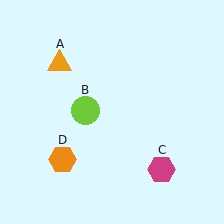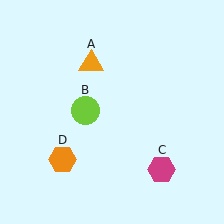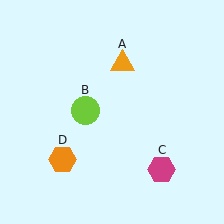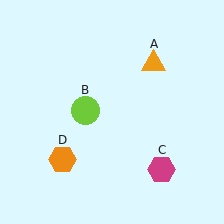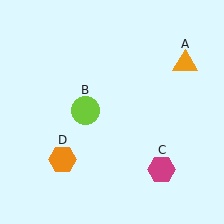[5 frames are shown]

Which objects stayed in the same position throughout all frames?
Lime circle (object B) and magenta hexagon (object C) and orange hexagon (object D) remained stationary.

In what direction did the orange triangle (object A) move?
The orange triangle (object A) moved right.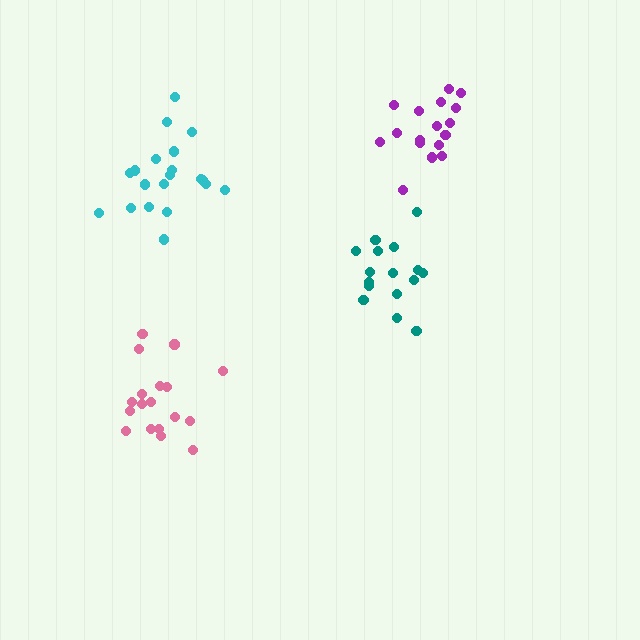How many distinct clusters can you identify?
There are 4 distinct clusters.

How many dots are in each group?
Group 1: 17 dots, Group 2: 18 dots, Group 3: 16 dots, Group 4: 20 dots (71 total).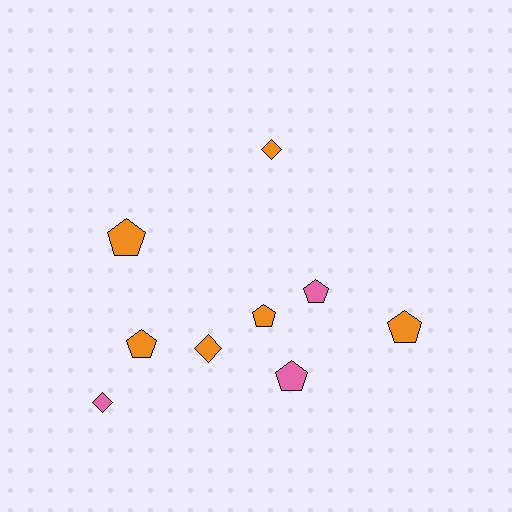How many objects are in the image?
There are 9 objects.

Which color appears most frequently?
Orange, with 6 objects.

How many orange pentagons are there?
There are 4 orange pentagons.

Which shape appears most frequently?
Pentagon, with 6 objects.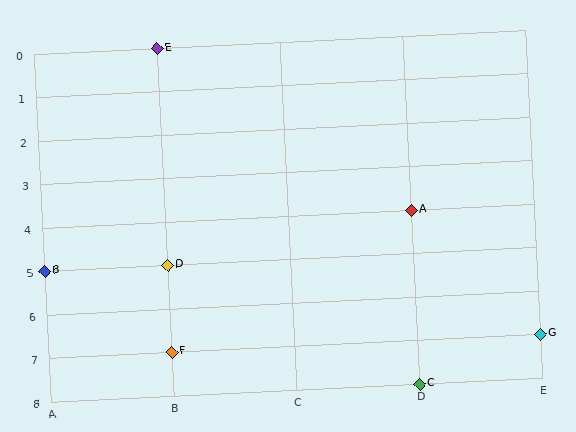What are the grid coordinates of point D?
Point D is at grid coordinates (B, 5).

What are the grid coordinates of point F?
Point F is at grid coordinates (B, 7).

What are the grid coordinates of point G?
Point G is at grid coordinates (E, 7).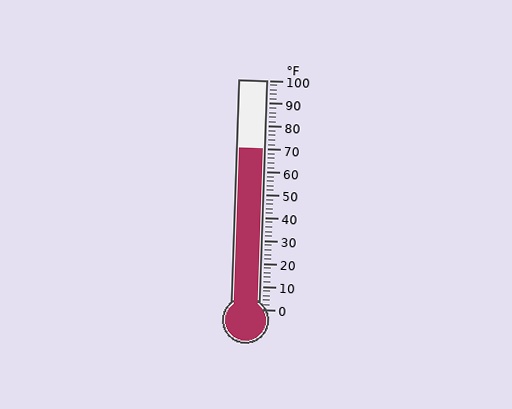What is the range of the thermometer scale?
The thermometer scale ranges from 0°F to 100°F.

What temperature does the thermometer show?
The thermometer shows approximately 70°F.